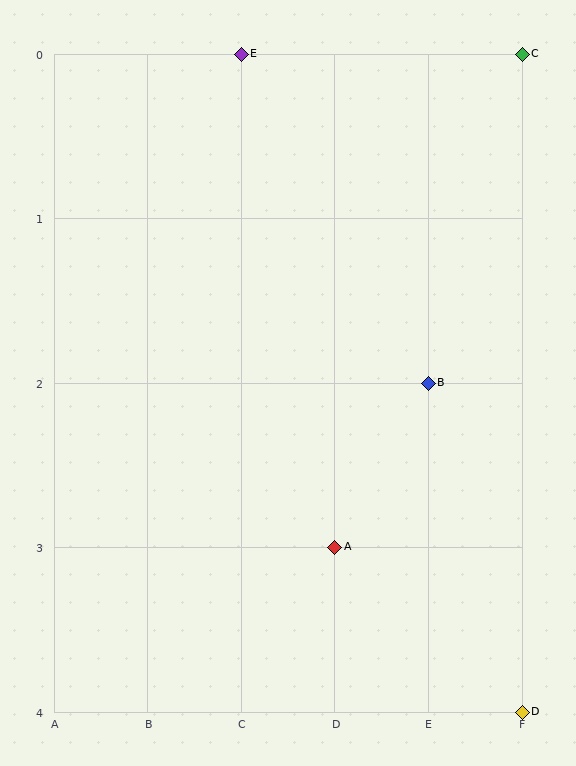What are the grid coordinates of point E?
Point E is at grid coordinates (C, 0).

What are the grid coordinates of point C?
Point C is at grid coordinates (F, 0).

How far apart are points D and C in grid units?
Points D and C are 4 rows apart.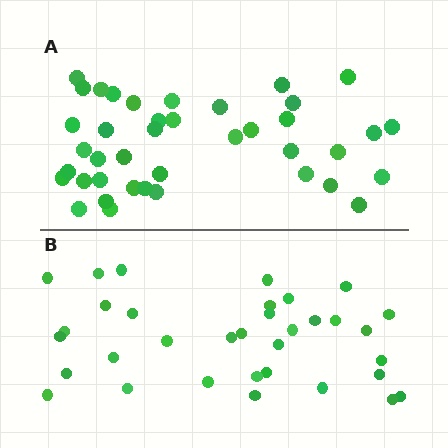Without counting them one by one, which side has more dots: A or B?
Region A (the top region) has more dots.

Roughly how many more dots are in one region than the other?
Region A has about 6 more dots than region B.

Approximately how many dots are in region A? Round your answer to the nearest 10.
About 40 dots.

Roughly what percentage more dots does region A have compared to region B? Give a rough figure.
About 20% more.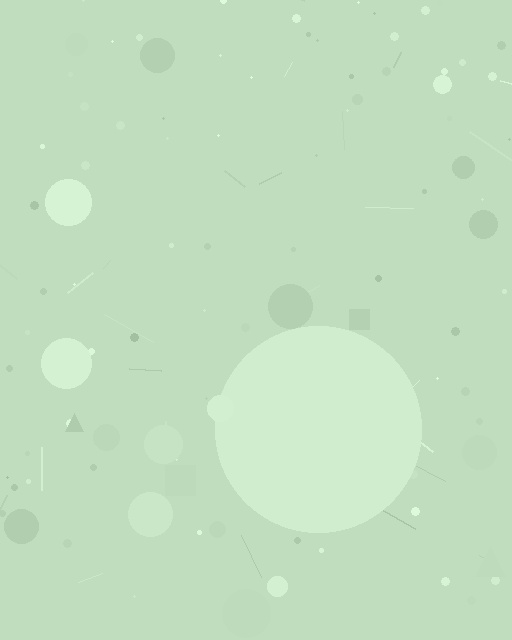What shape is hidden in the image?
A circle is hidden in the image.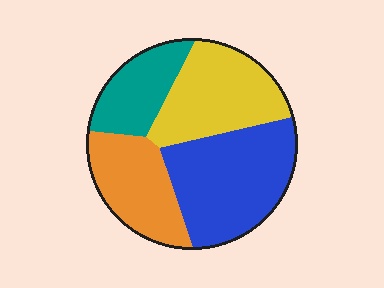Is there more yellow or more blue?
Blue.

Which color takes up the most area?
Blue, at roughly 35%.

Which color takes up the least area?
Teal, at roughly 15%.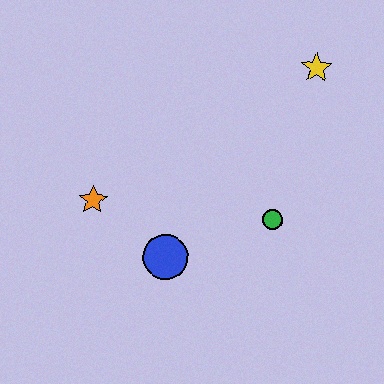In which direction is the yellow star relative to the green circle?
The yellow star is above the green circle.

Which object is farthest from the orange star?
The yellow star is farthest from the orange star.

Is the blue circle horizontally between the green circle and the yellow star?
No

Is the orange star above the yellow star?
No